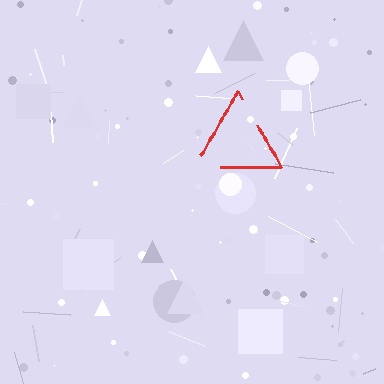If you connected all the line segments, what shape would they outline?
They would outline a triangle.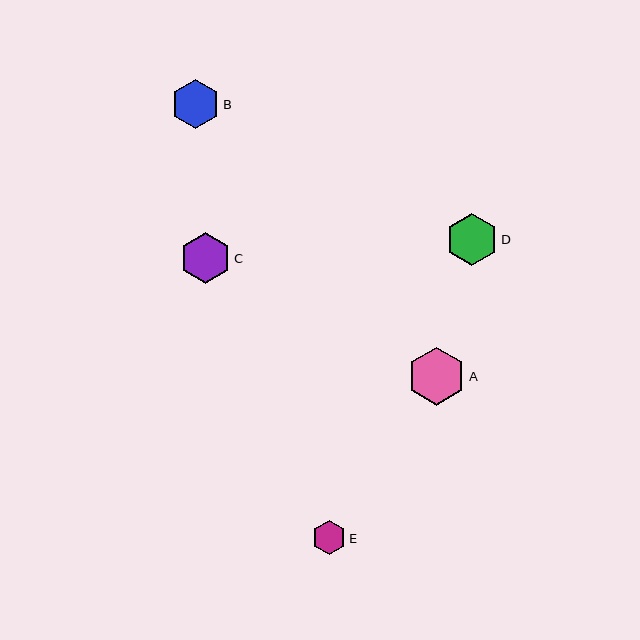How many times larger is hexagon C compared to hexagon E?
Hexagon C is approximately 1.5 times the size of hexagon E.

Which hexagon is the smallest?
Hexagon E is the smallest with a size of approximately 34 pixels.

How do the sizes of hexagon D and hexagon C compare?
Hexagon D and hexagon C are approximately the same size.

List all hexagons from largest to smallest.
From largest to smallest: A, D, C, B, E.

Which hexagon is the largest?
Hexagon A is the largest with a size of approximately 58 pixels.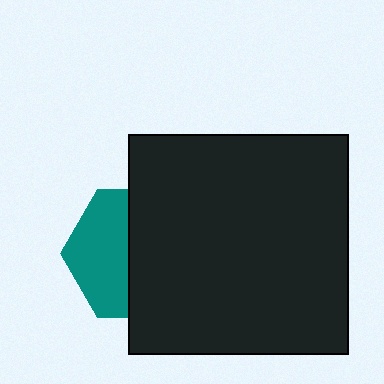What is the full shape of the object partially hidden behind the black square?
The partially hidden object is a teal hexagon.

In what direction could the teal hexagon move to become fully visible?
The teal hexagon could move left. That would shift it out from behind the black square entirely.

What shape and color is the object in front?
The object in front is a black square.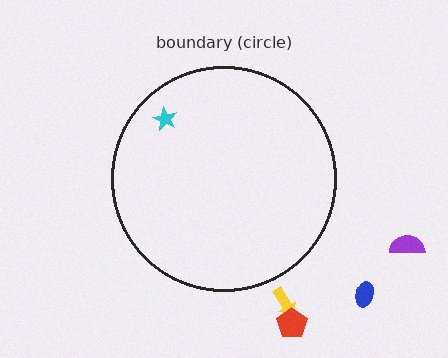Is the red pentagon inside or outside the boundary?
Outside.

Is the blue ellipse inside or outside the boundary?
Outside.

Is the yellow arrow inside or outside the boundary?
Outside.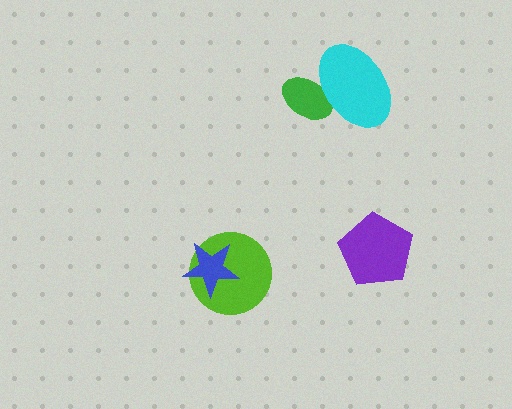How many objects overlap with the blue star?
1 object overlaps with the blue star.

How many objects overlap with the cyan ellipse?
1 object overlaps with the cyan ellipse.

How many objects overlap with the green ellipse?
1 object overlaps with the green ellipse.